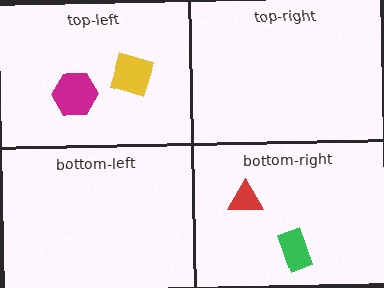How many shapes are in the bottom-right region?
2.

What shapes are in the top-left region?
The yellow diamond, the magenta hexagon.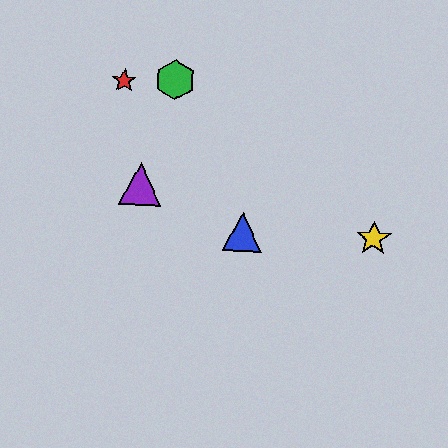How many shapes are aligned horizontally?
2 shapes (the blue triangle, the yellow star) are aligned horizontally.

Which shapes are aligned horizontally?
The blue triangle, the yellow star are aligned horizontally.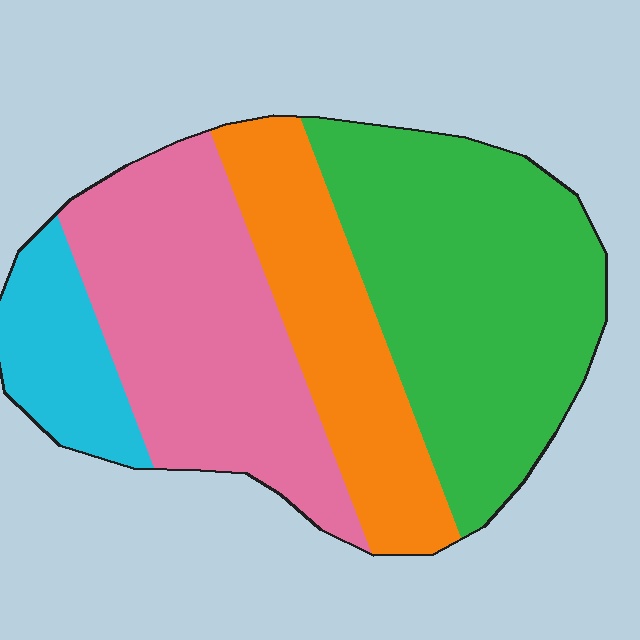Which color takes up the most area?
Green, at roughly 40%.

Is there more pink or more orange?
Pink.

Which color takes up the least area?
Cyan, at roughly 10%.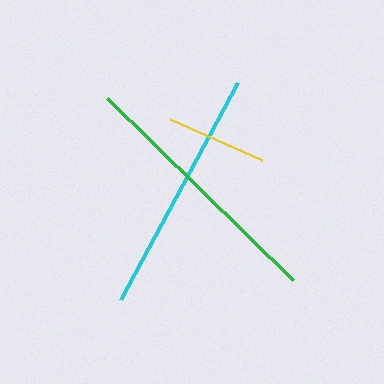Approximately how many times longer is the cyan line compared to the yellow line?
The cyan line is approximately 2.5 times the length of the yellow line.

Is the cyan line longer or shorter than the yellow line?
The cyan line is longer than the yellow line.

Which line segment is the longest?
The green line is the longest at approximately 260 pixels.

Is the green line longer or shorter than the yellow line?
The green line is longer than the yellow line.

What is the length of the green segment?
The green segment is approximately 260 pixels long.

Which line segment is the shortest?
The yellow line is the shortest at approximately 100 pixels.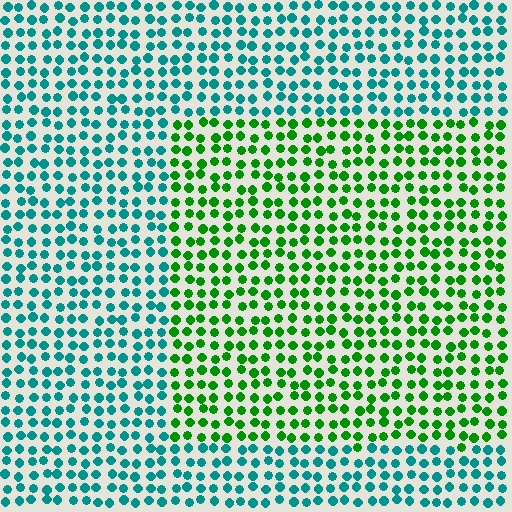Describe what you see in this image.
The image is filled with small teal elements in a uniform arrangement. A rectangle-shaped region is visible where the elements are tinted to a slightly different hue, forming a subtle color boundary.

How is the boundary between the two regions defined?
The boundary is defined purely by a slight shift in hue (about 55 degrees). Spacing, size, and orientation are identical on both sides.